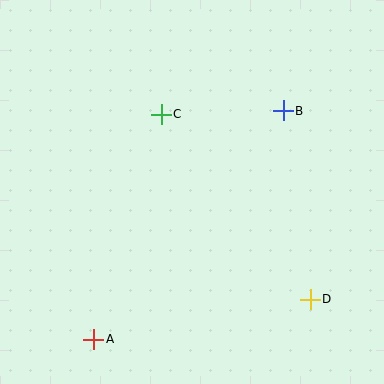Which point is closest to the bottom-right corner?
Point D is closest to the bottom-right corner.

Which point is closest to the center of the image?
Point C at (161, 114) is closest to the center.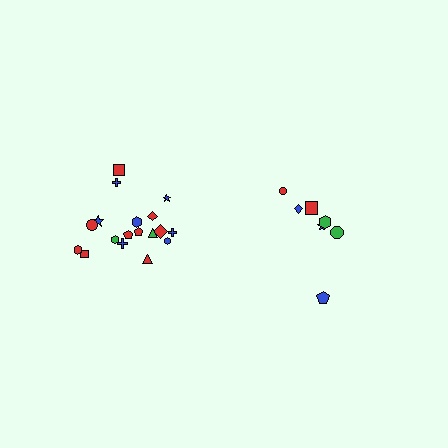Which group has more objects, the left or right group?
The left group.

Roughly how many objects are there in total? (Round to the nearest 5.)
Roughly 25 objects in total.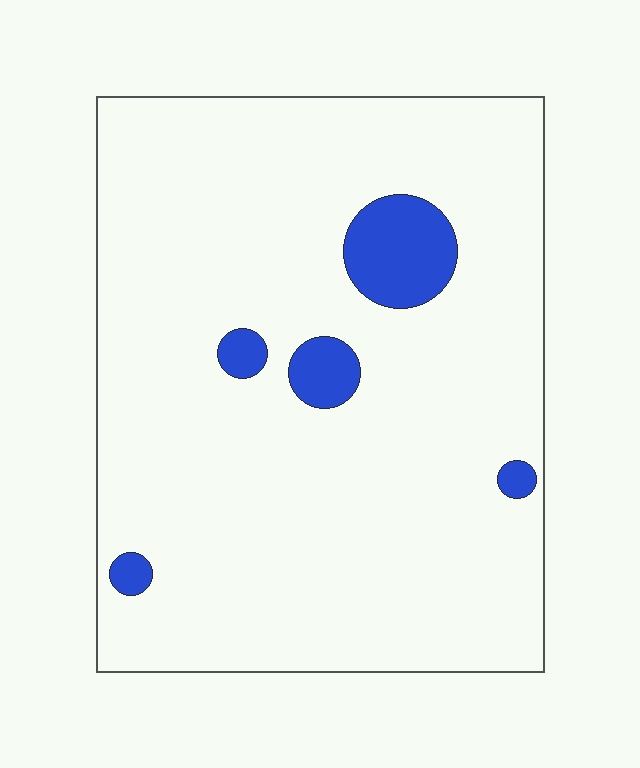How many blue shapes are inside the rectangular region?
5.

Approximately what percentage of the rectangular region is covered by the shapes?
Approximately 5%.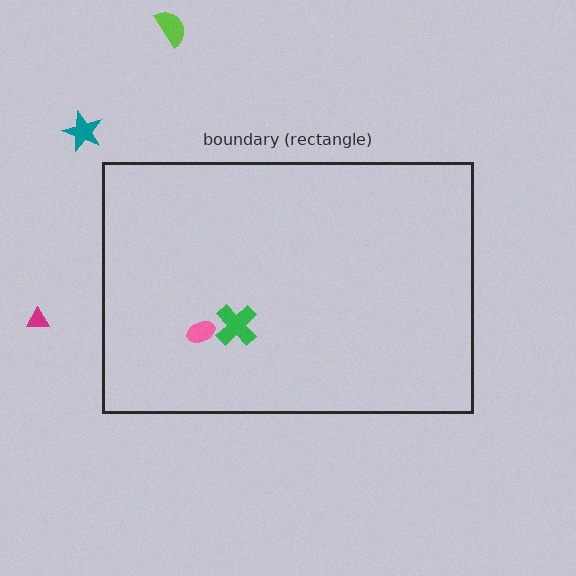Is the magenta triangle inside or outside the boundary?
Outside.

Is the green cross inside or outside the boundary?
Inside.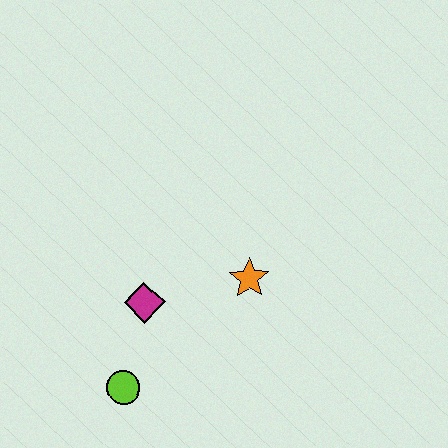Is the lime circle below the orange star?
Yes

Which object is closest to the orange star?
The magenta diamond is closest to the orange star.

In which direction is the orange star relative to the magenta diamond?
The orange star is to the right of the magenta diamond.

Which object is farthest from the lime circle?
The orange star is farthest from the lime circle.